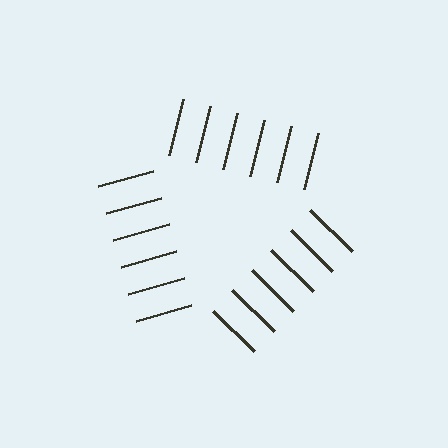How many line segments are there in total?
18 — 6 along each of the 3 edges.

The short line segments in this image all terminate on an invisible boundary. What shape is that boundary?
An illusory triangle — the line segments terminate on its edges but no continuous stroke is drawn.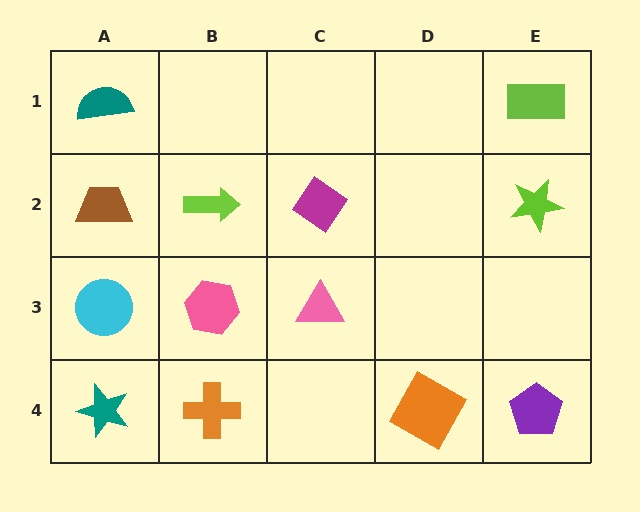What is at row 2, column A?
A brown trapezoid.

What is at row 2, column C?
A magenta diamond.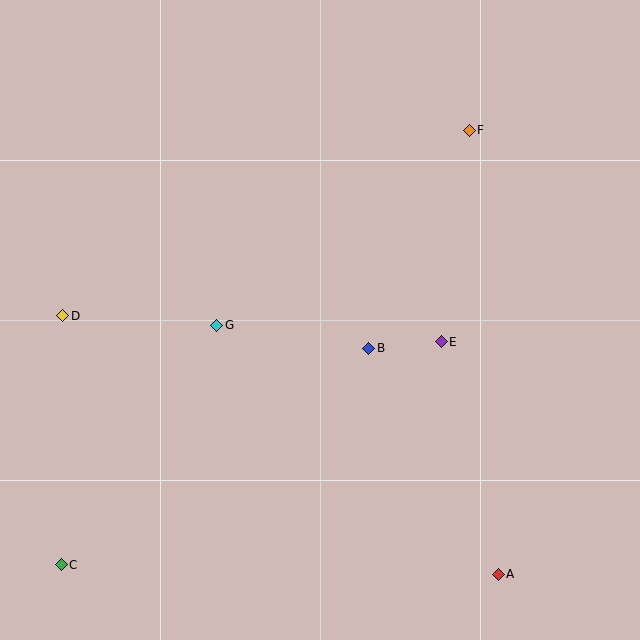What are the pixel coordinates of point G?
Point G is at (217, 325).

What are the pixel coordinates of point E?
Point E is at (441, 342).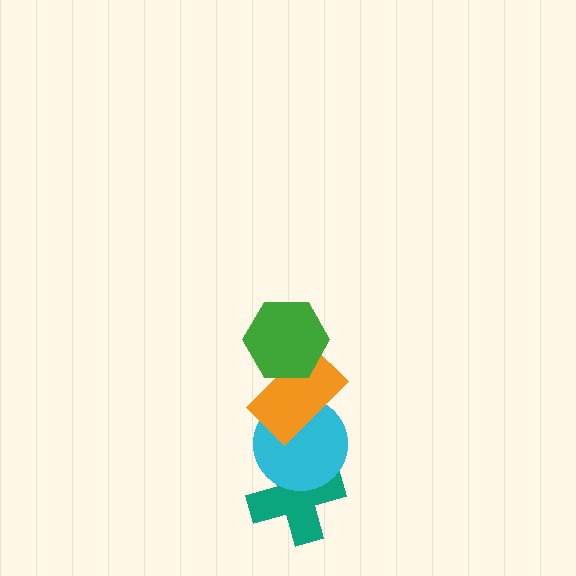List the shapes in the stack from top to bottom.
From top to bottom: the green hexagon, the orange rectangle, the cyan circle, the teal cross.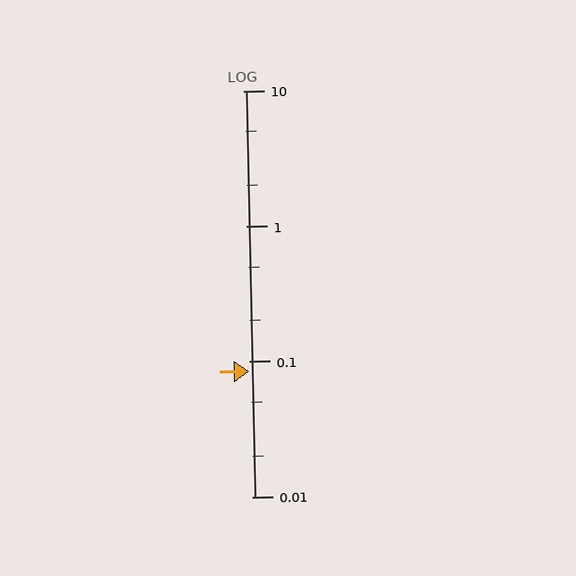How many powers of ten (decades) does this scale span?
The scale spans 3 decades, from 0.01 to 10.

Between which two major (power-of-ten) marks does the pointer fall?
The pointer is between 0.01 and 0.1.